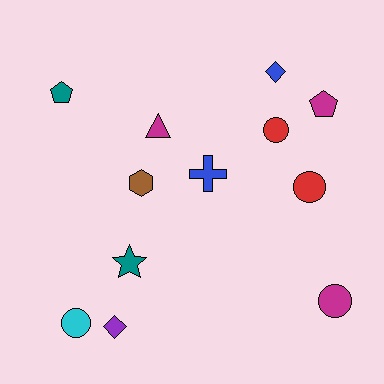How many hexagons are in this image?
There is 1 hexagon.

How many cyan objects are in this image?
There is 1 cyan object.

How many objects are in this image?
There are 12 objects.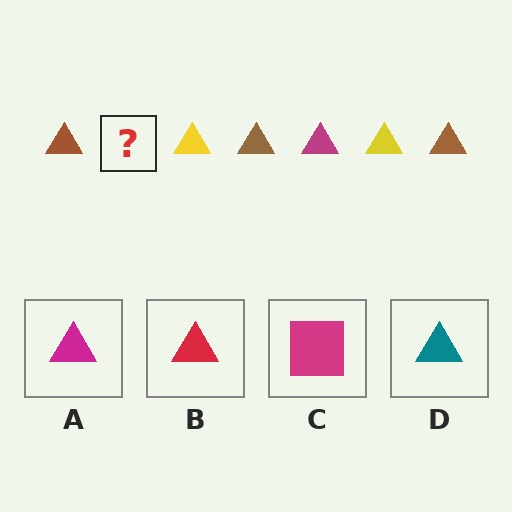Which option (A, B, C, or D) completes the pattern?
A.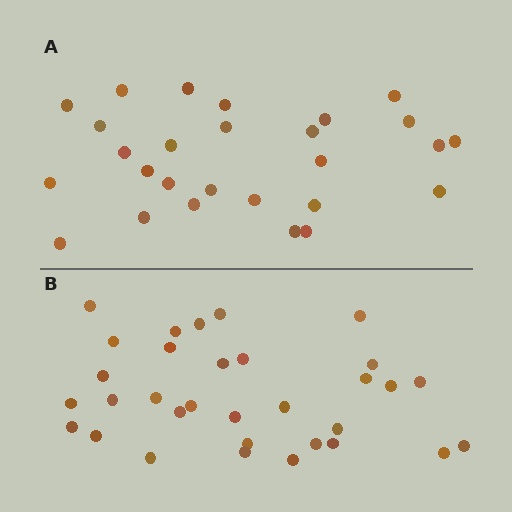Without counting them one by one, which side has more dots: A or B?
Region B (the bottom region) has more dots.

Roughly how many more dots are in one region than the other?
Region B has about 5 more dots than region A.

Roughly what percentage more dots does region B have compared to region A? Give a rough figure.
About 20% more.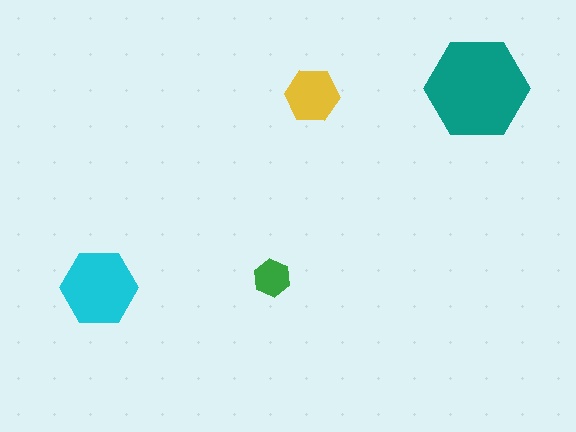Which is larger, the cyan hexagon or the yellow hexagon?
The cyan one.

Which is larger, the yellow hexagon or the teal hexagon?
The teal one.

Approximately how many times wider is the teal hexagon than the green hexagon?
About 3 times wider.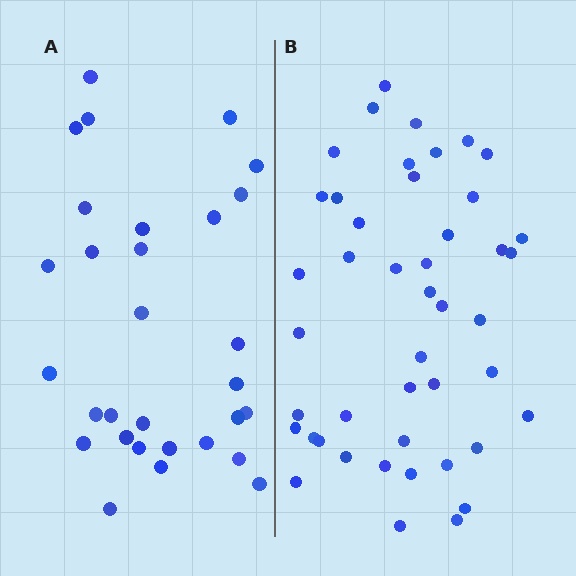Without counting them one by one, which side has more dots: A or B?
Region B (the right region) has more dots.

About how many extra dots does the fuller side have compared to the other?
Region B has approximately 15 more dots than region A.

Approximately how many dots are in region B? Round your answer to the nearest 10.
About 40 dots. (The exact count is 45, which rounds to 40.)